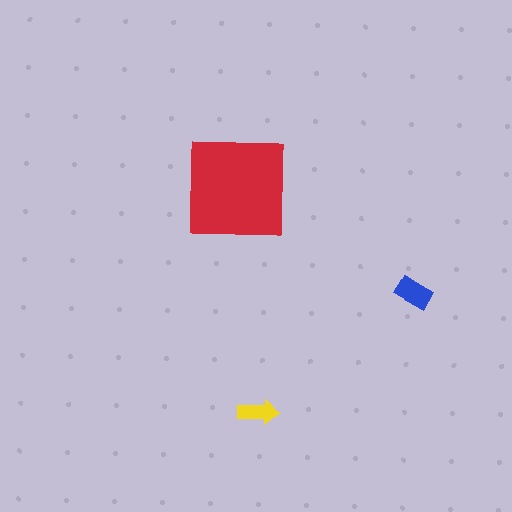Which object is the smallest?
The yellow arrow.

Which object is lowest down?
The yellow arrow is bottommost.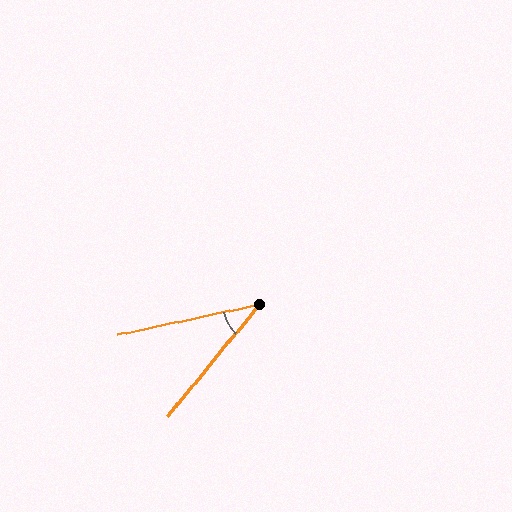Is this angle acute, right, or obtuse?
It is acute.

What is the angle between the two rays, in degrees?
Approximately 38 degrees.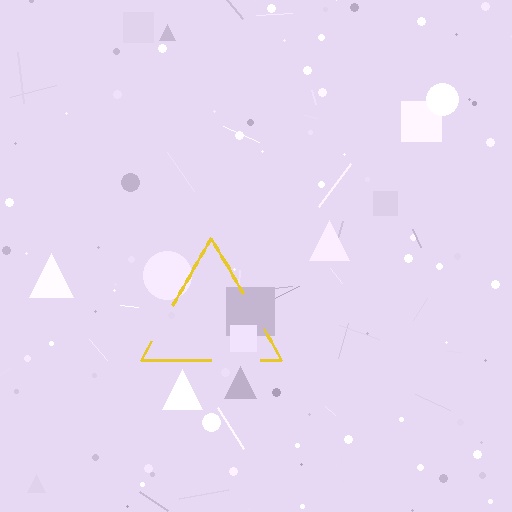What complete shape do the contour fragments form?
The contour fragments form a triangle.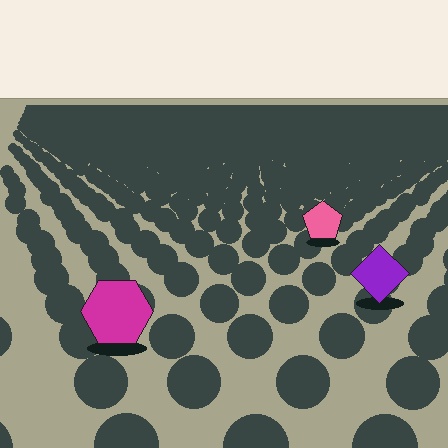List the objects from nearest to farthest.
From nearest to farthest: the magenta hexagon, the purple diamond, the pink pentagon.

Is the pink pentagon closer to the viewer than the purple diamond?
No. The purple diamond is closer — you can tell from the texture gradient: the ground texture is coarser near it.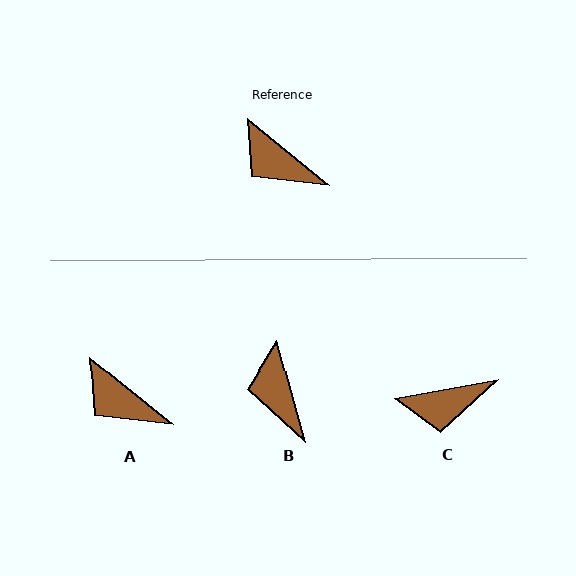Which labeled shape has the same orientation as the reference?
A.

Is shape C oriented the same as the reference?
No, it is off by about 50 degrees.